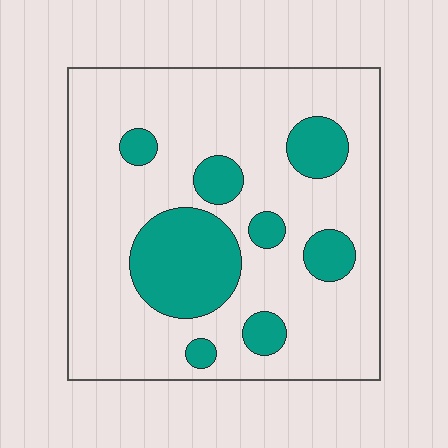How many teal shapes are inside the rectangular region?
8.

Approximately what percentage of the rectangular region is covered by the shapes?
Approximately 20%.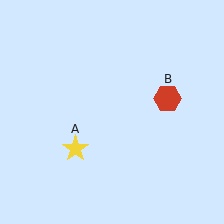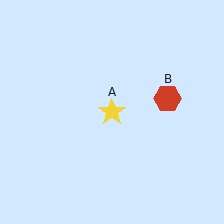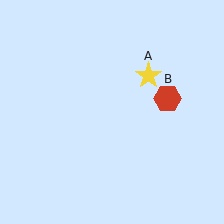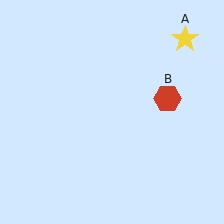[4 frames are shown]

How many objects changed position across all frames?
1 object changed position: yellow star (object A).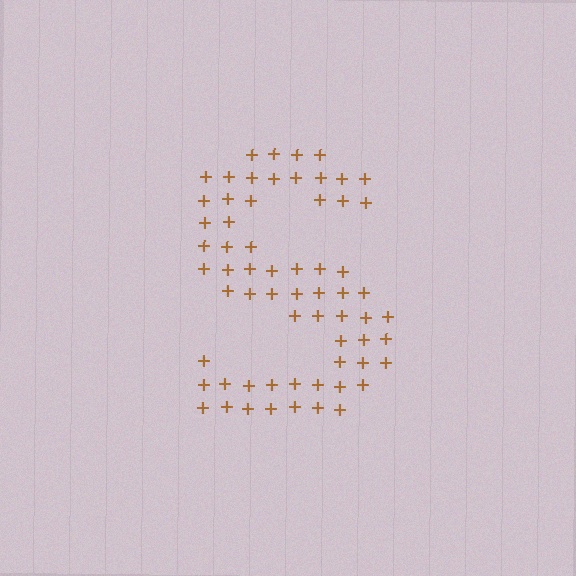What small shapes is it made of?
It is made of small plus signs.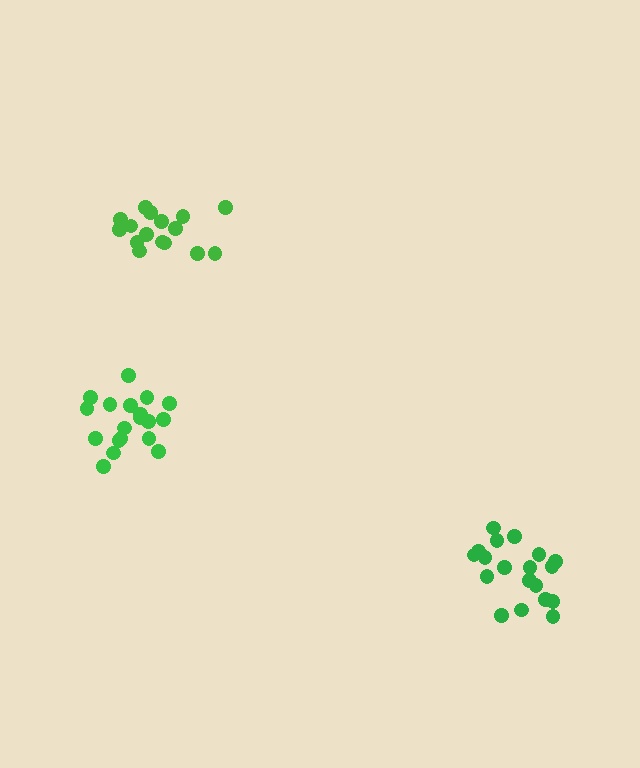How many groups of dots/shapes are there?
There are 3 groups.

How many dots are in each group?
Group 1: 17 dots, Group 2: 19 dots, Group 3: 19 dots (55 total).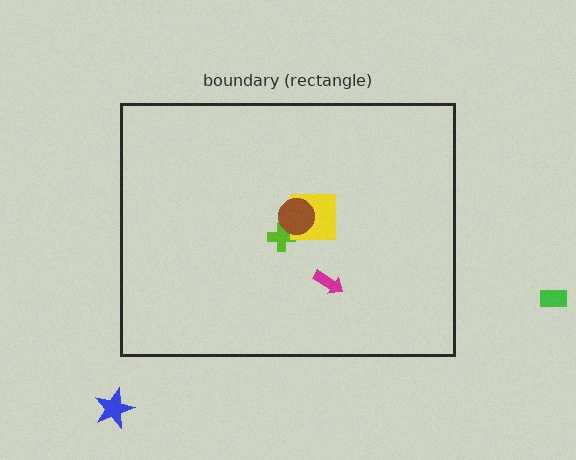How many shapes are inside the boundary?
5 inside, 2 outside.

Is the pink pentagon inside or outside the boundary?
Inside.